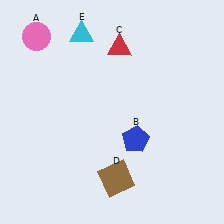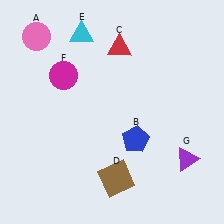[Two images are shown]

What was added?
A magenta circle (F), a purple triangle (G) were added in Image 2.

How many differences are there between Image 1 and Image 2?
There are 2 differences between the two images.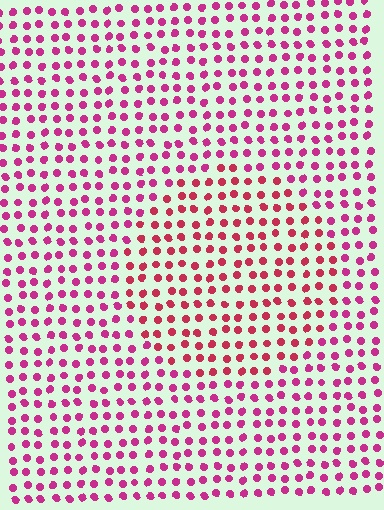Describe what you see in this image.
The image is filled with small magenta elements in a uniform arrangement. A circle-shaped region is visible where the elements are tinted to a slightly different hue, forming a subtle color boundary.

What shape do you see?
I see a circle.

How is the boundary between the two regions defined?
The boundary is defined purely by a slight shift in hue (about 23 degrees). Spacing, size, and orientation are identical on both sides.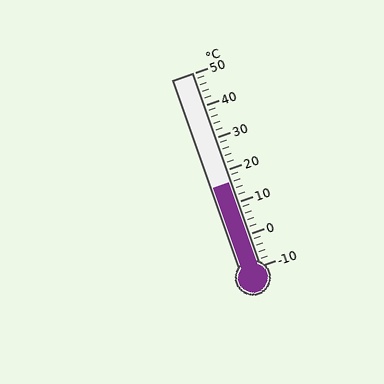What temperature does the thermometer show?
The thermometer shows approximately 16°C.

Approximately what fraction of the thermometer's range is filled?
The thermometer is filled to approximately 45% of its range.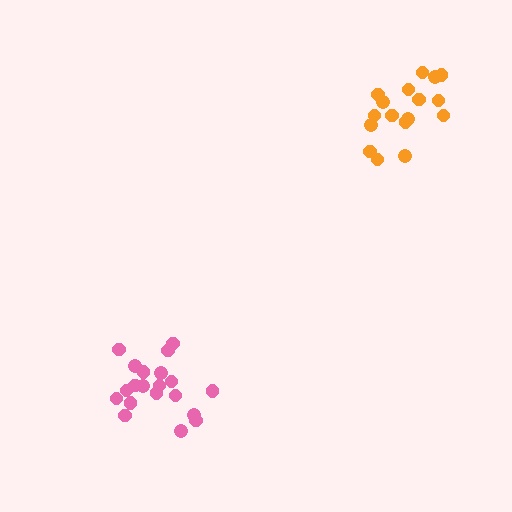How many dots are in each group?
Group 1: 20 dots, Group 2: 17 dots (37 total).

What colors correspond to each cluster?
The clusters are colored: pink, orange.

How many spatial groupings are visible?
There are 2 spatial groupings.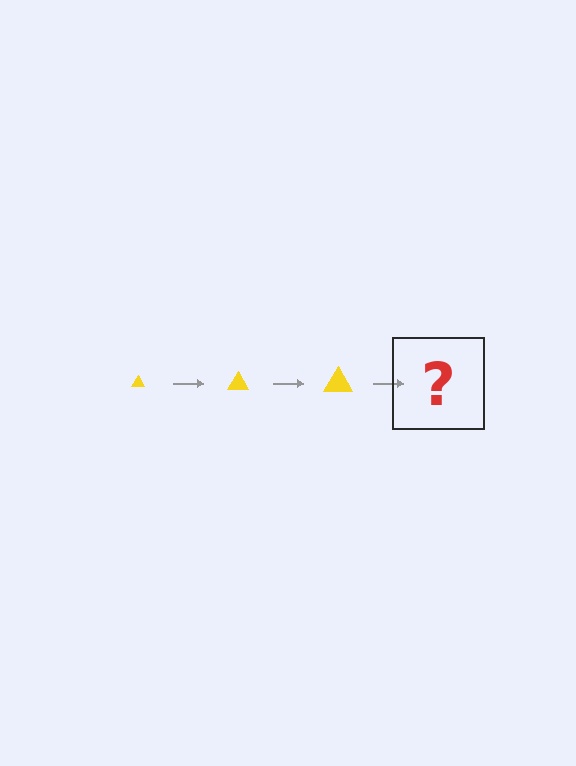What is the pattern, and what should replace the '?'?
The pattern is that the triangle gets progressively larger each step. The '?' should be a yellow triangle, larger than the previous one.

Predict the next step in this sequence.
The next step is a yellow triangle, larger than the previous one.